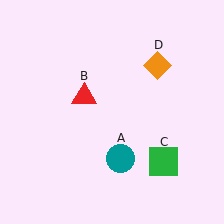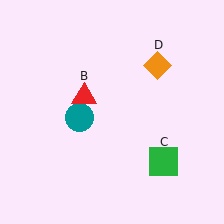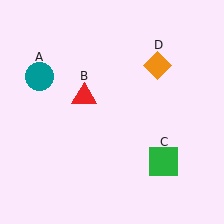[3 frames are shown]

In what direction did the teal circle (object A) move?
The teal circle (object A) moved up and to the left.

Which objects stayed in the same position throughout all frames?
Red triangle (object B) and green square (object C) and orange diamond (object D) remained stationary.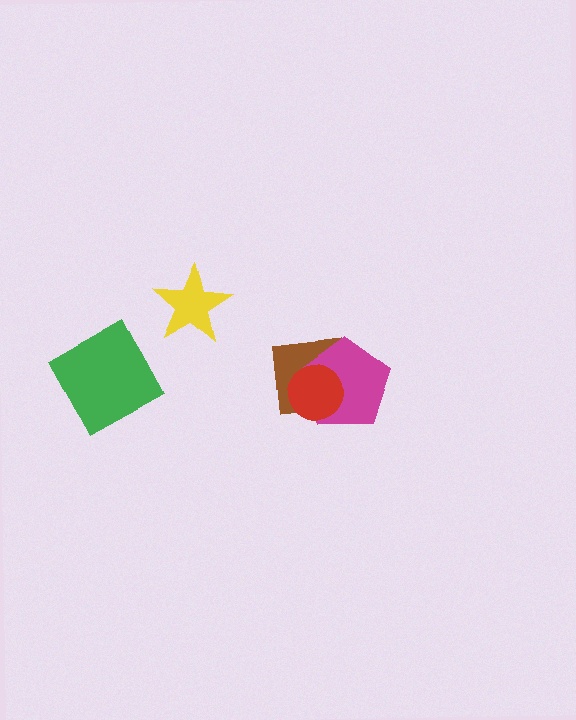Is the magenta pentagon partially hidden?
Yes, it is partially covered by another shape.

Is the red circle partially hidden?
No, no other shape covers it.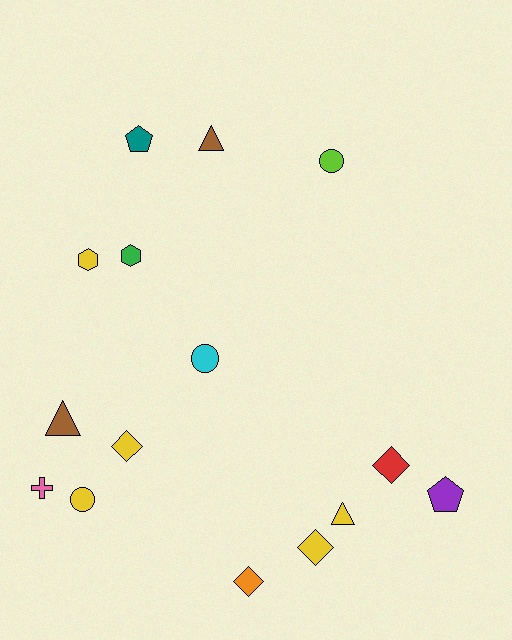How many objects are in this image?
There are 15 objects.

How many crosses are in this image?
There is 1 cross.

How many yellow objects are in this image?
There are 5 yellow objects.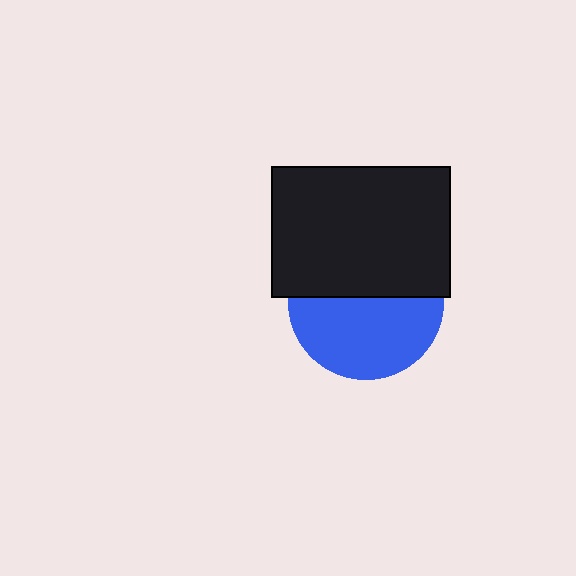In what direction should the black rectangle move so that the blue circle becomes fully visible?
The black rectangle should move up. That is the shortest direction to clear the overlap and leave the blue circle fully visible.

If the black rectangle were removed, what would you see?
You would see the complete blue circle.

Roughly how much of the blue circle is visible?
About half of it is visible (roughly 54%).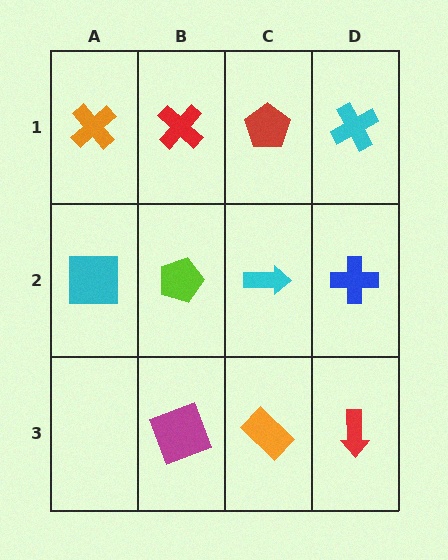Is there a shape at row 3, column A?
No, that cell is empty.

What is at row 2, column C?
A cyan arrow.